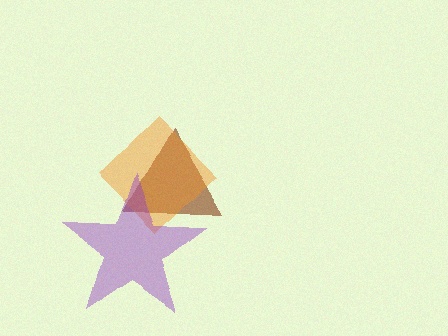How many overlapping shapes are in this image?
There are 3 overlapping shapes in the image.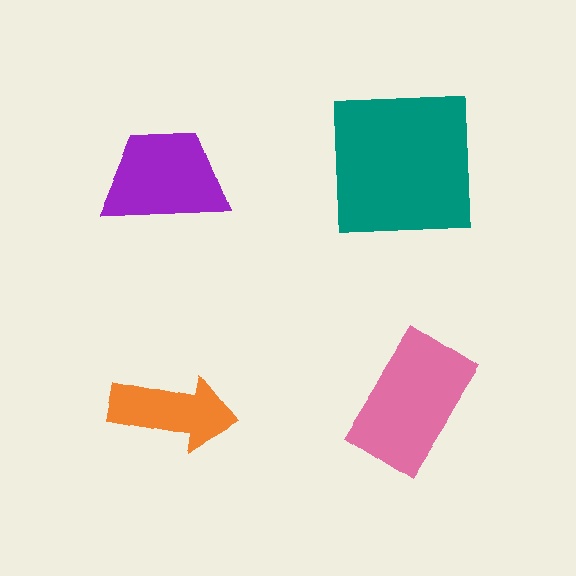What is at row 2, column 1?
An orange arrow.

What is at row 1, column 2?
A teal square.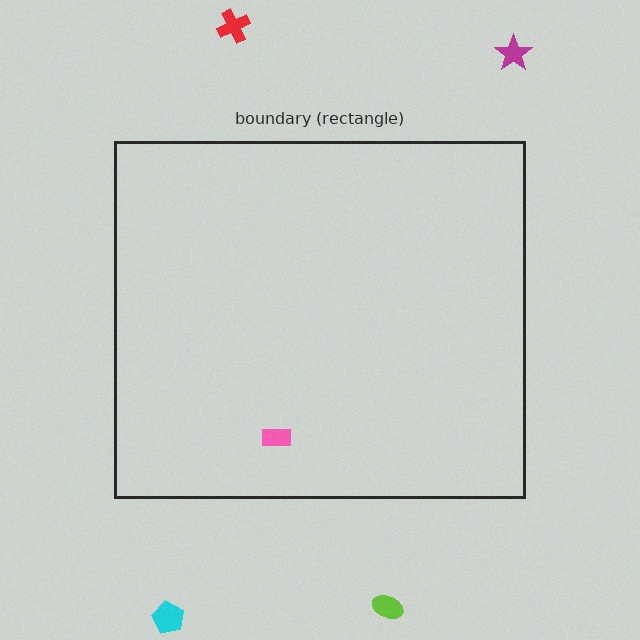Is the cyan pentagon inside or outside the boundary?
Outside.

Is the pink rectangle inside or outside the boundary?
Inside.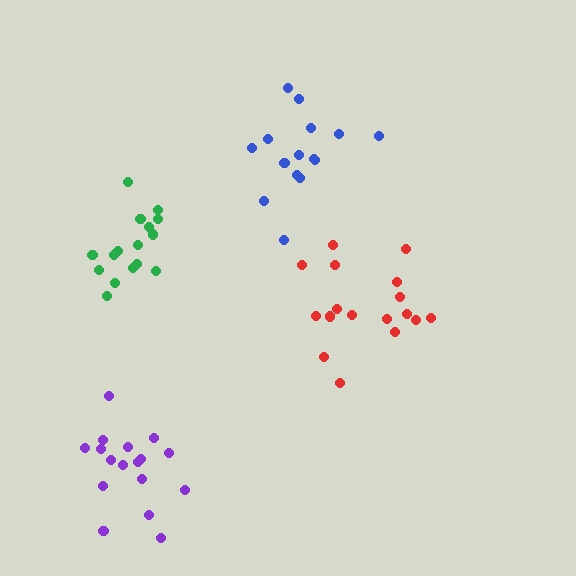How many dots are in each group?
Group 1: 16 dots, Group 2: 17 dots, Group 3: 17 dots, Group 4: 15 dots (65 total).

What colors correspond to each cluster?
The clusters are colored: green, purple, red, blue.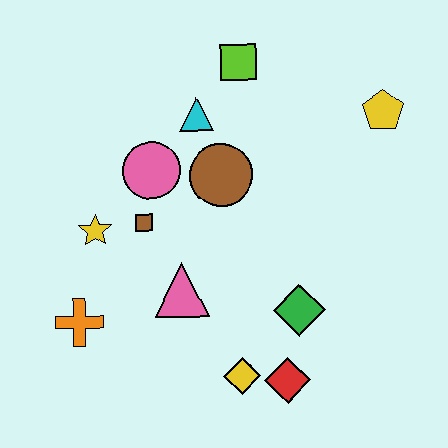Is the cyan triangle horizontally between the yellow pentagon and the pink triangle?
Yes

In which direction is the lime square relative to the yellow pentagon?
The lime square is to the left of the yellow pentagon.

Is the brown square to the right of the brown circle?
No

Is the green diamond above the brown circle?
No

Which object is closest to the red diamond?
The yellow diamond is closest to the red diamond.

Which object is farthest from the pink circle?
The red diamond is farthest from the pink circle.